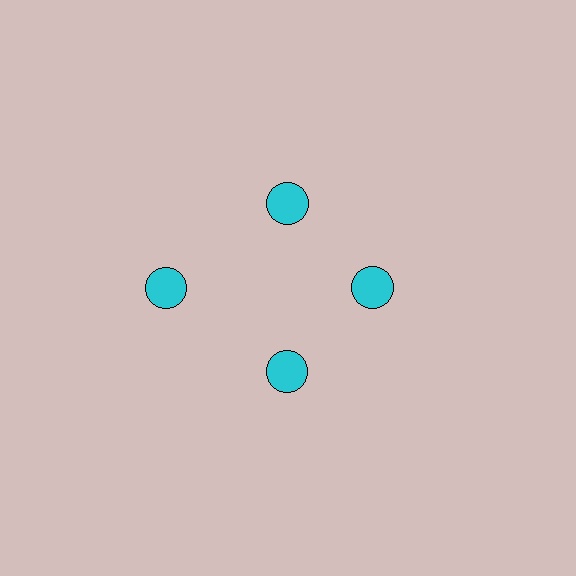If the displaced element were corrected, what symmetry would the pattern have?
It would have 4-fold rotational symmetry — the pattern would map onto itself every 90 degrees.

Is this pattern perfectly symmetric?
No. The 4 cyan circles are arranged in a ring, but one element near the 9 o'clock position is pushed outward from the center, breaking the 4-fold rotational symmetry.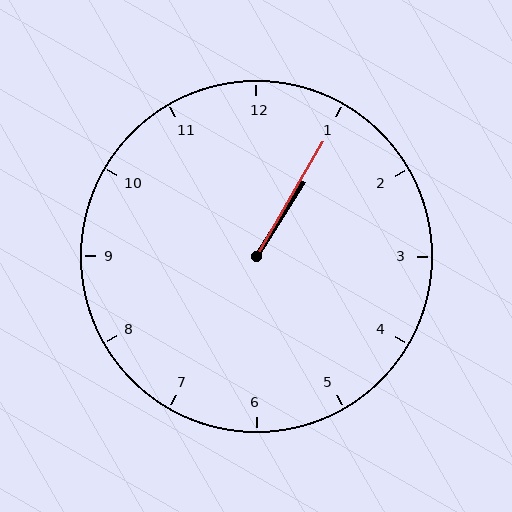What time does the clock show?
1:05.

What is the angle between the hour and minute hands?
Approximately 2 degrees.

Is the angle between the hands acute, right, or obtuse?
It is acute.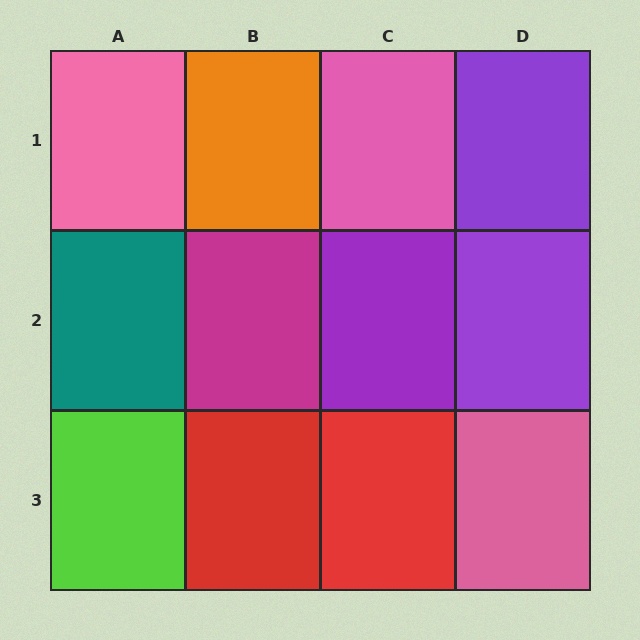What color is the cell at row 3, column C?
Red.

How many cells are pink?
3 cells are pink.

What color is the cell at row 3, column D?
Pink.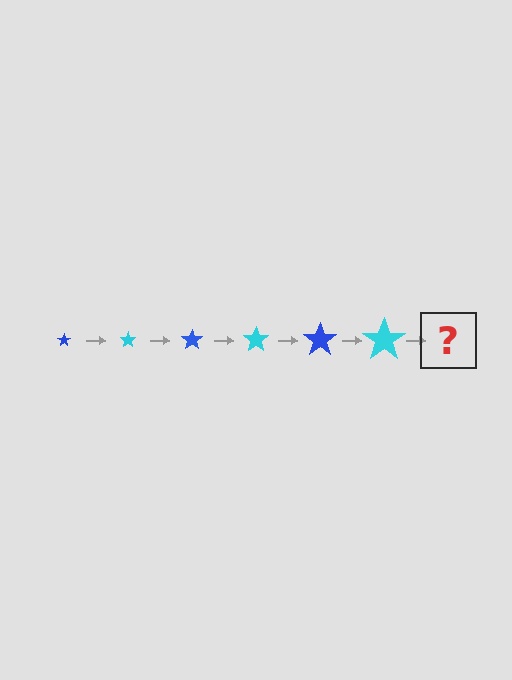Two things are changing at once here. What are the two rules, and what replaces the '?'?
The two rules are that the star grows larger each step and the color cycles through blue and cyan. The '?' should be a blue star, larger than the previous one.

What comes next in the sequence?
The next element should be a blue star, larger than the previous one.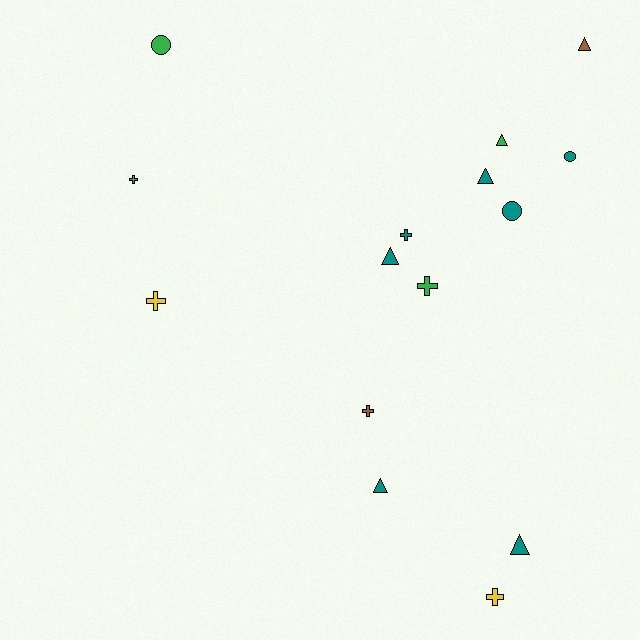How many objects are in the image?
There are 15 objects.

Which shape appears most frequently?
Cross, with 6 objects.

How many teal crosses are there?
There is 1 teal cross.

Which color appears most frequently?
Teal, with 7 objects.